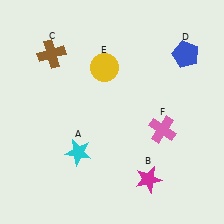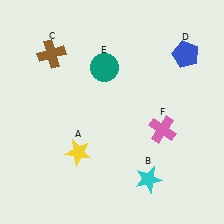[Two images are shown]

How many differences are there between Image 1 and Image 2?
There are 3 differences between the two images.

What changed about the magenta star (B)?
In Image 1, B is magenta. In Image 2, it changed to cyan.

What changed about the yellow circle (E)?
In Image 1, E is yellow. In Image 2, it changed to teal.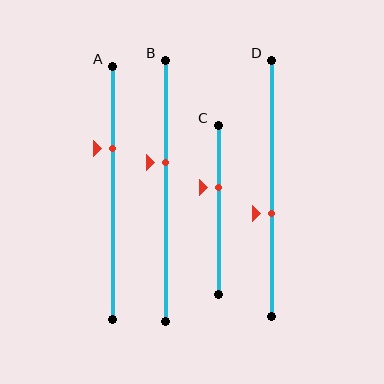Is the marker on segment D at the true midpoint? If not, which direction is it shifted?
No, the marker on segment D is shifted downward by about 10% of the segment length.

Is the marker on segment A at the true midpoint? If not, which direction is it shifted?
No, the marker on segment A is shifted upward by about 18% of the segment length.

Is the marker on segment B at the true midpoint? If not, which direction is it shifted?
No, the marker on segment B is shifted upward by about 11% of the segment length.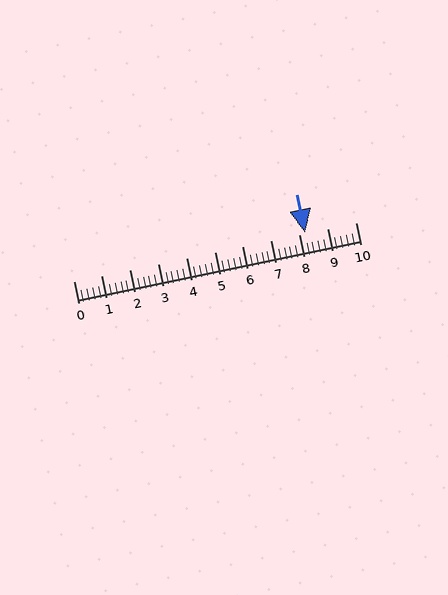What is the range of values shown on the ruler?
The ruler shows values from 0 to 10.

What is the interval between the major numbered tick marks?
The major tick marks are spaced 1 units apart.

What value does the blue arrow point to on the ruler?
The blue arrow points to approximately 8.2.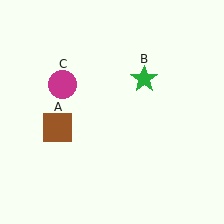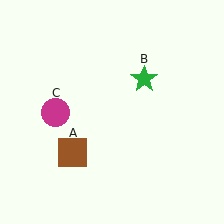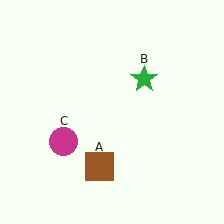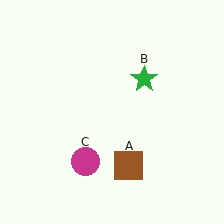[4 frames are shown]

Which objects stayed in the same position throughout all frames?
Green star (object B) remained stationary.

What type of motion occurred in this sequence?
The brown square (object A), magenta circle (object C) rotated counterclockwise around the center of the scene.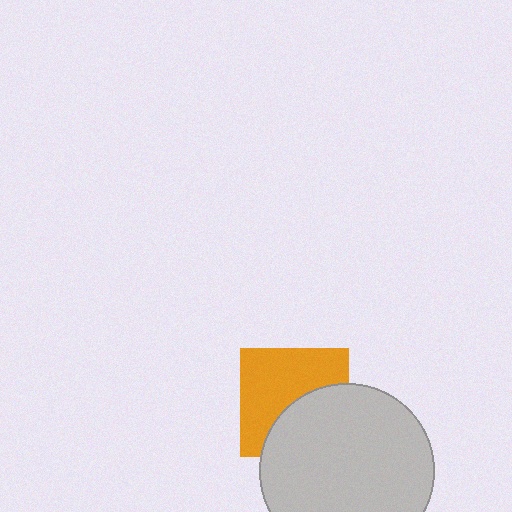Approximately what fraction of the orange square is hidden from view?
Roughly 42% of the orange square is hidden behind the light gray circle.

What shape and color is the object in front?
The object in front is a light gray circle.